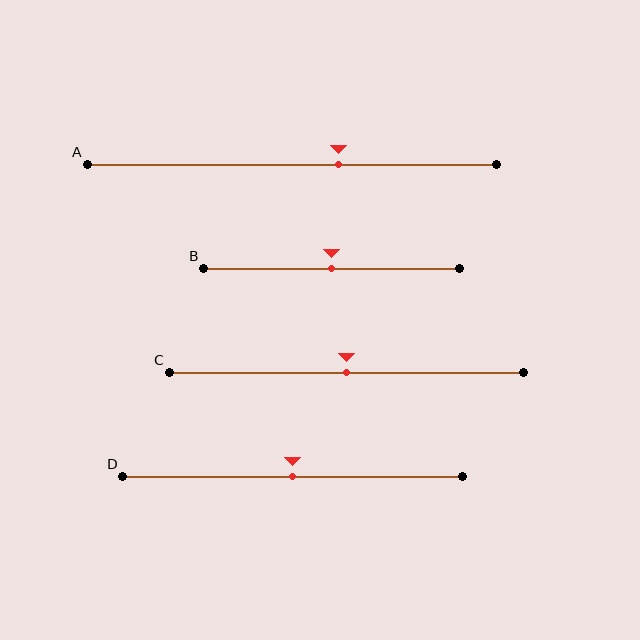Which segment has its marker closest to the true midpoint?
Segment B has its marker closest to the true midpoint.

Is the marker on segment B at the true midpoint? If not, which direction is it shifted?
Yes, the marker on segment B is at the true midpoint.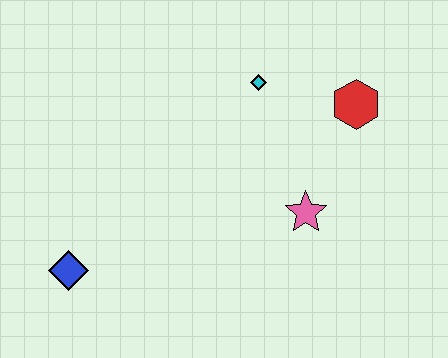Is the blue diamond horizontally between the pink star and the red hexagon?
No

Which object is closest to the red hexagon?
The cyan diamond is closest to the red hexagon.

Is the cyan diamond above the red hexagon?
Yes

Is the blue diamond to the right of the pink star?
No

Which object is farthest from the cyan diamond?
The blue diamond is farthest from the cyan diamond.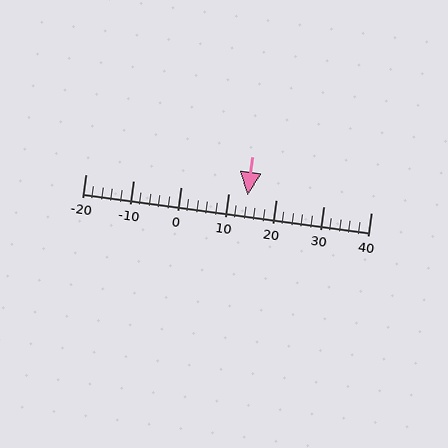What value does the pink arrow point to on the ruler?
The pink arrow points to approximately 14.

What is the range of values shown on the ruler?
The ruler shows values from -20 to 40.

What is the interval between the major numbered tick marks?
The major tick marks are spaced 10 units apart.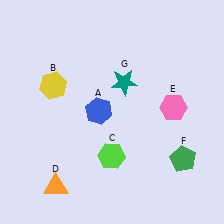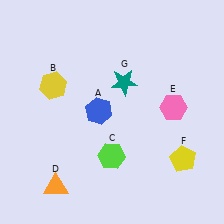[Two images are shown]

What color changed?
The pentagon (F) changed from green in Image 1 to yellow in Image 2.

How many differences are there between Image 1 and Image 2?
There is 1 difference between the two images.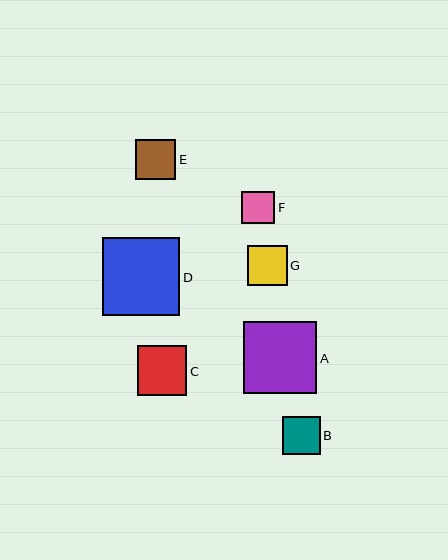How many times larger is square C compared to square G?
Square C is approximately 1.2 times the size of square G.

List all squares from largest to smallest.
From largest to smallest: D, A, C, G, E, B, F.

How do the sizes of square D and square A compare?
Square D and square A are approximately the same size.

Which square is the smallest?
Square F is the smallest with a size of approximately 33 pixels.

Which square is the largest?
Square D is the largest with a size of approximately 77 pixels.